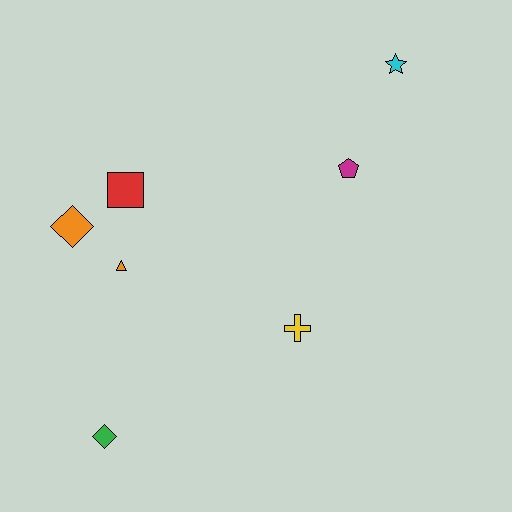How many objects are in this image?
There are 7 objects.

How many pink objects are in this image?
There are no pink objects.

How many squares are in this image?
There is 1 square.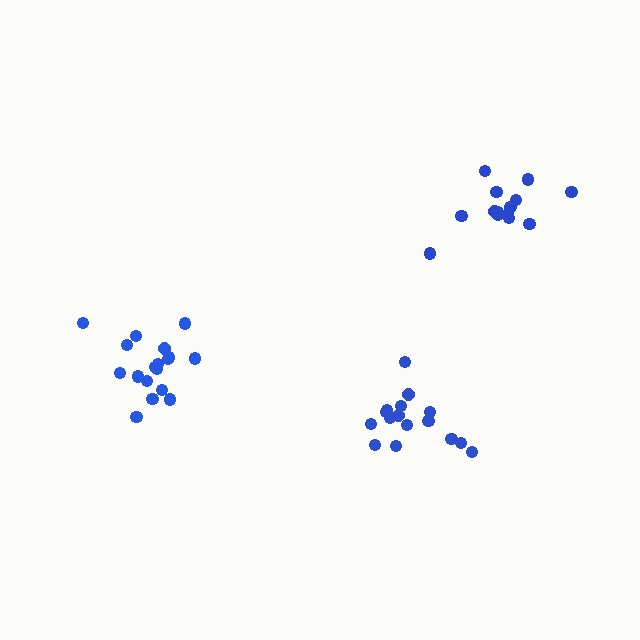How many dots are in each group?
Group 1: 15 dots, Group 2: 18 dots, Group 3: 16 dots (49 total).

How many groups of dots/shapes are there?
There are 3 groups.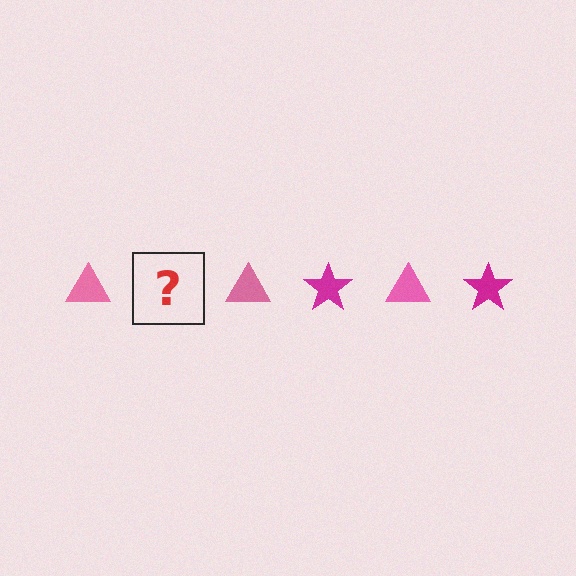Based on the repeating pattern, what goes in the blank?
The blank should be a magenta star.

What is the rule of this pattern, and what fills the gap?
The rule is that the pattern alternates between pink triangle and magenta star. The gap should be filled with a magenta star.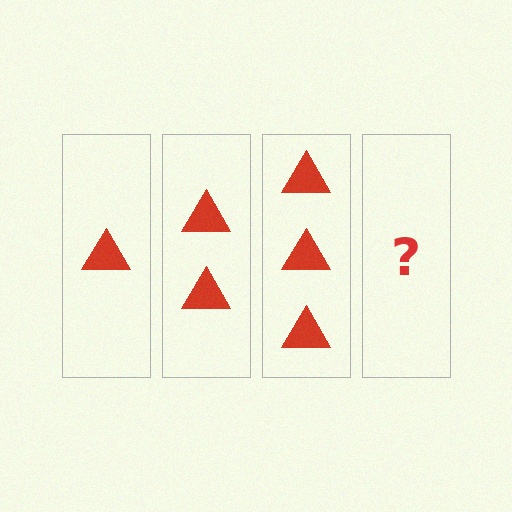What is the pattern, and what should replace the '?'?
The pattern is that each step adds one more triangle. The '?' should be 4 triangles.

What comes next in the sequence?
The next element should be 4 triangles.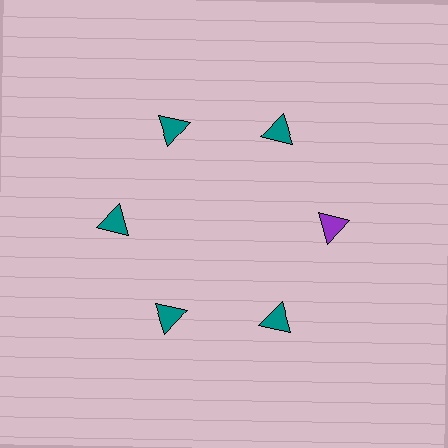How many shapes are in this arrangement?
There are 6 shapes arranged in a ring pattern.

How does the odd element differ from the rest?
It has a different color: purple instead of teal.